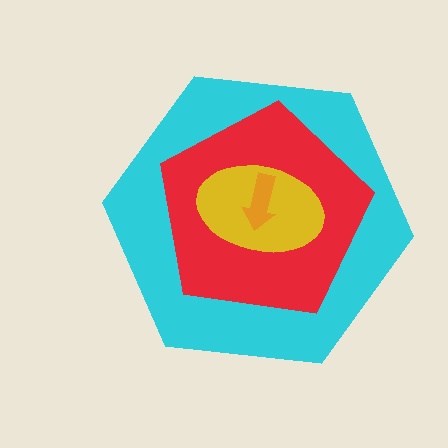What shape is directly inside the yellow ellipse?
The orange arrow.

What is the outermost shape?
The cyan hexagon.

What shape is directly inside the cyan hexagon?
The red pentagon.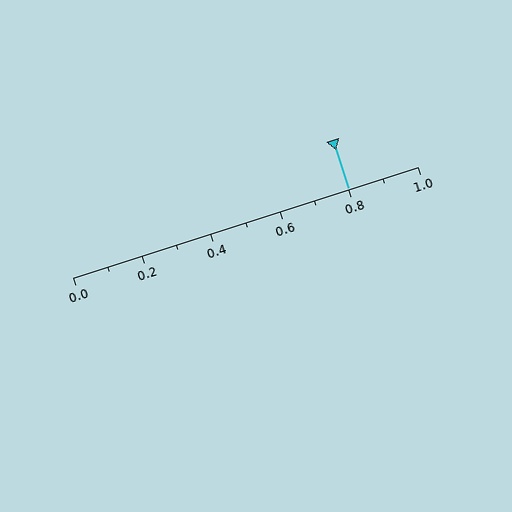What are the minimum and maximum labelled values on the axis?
The axis runs from 0.0 to 1.0.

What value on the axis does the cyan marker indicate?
The marker indicates approximately 0.8.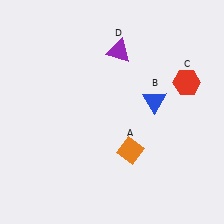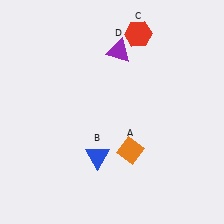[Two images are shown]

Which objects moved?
The objects that moved are: the blue triangle (B), the red hexagon (C).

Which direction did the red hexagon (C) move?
The red hexagon (C) moved left.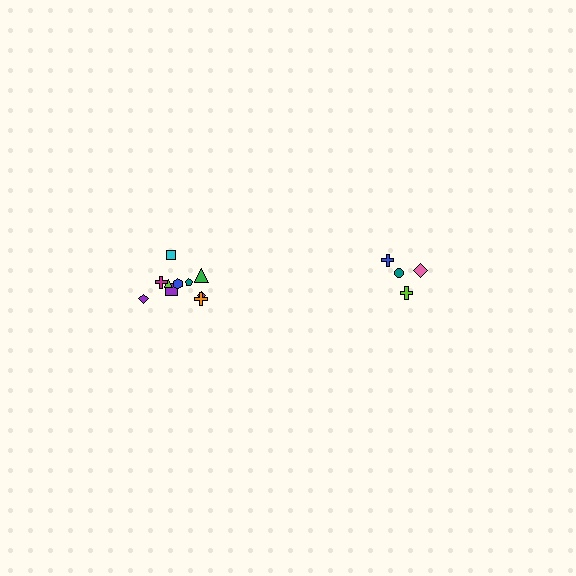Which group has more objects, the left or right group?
The left group.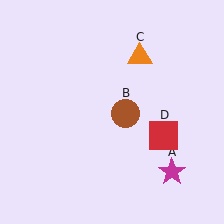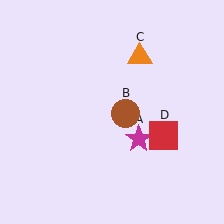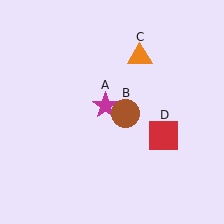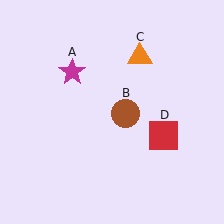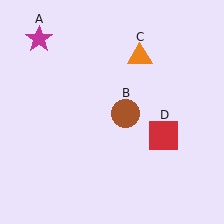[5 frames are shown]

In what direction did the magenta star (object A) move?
The magenta star (object A) moved up and to the left.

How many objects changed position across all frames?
1 object changed position: magenta star (object A).